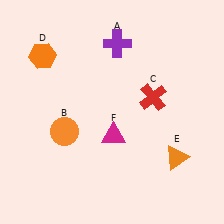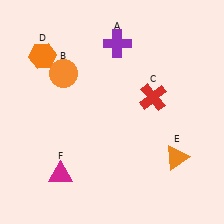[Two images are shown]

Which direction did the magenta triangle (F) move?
The magenta triangle (F) moved left.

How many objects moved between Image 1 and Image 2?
2 objects moved between the two images.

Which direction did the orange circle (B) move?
The orange circle (B) moved up.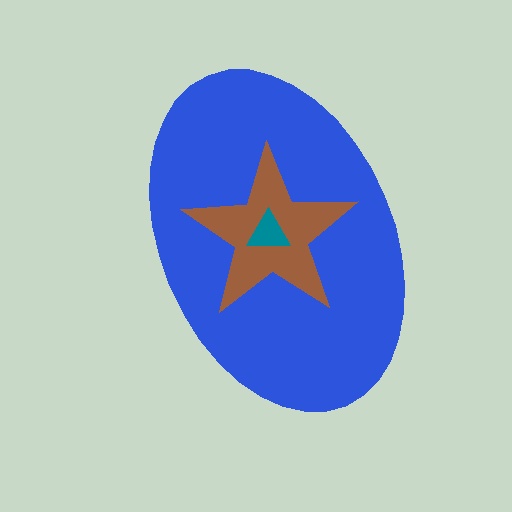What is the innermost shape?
The teal triangle.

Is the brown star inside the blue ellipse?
Yes.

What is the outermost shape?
The blue ellipse.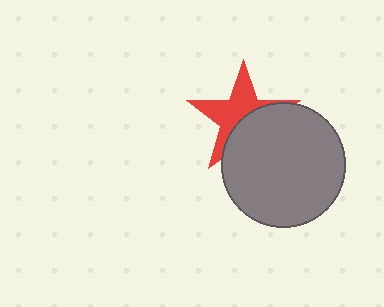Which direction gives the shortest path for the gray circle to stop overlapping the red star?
Moving toward the lower-right gives the shortest separation.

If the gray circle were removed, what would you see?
You would see the complete red star.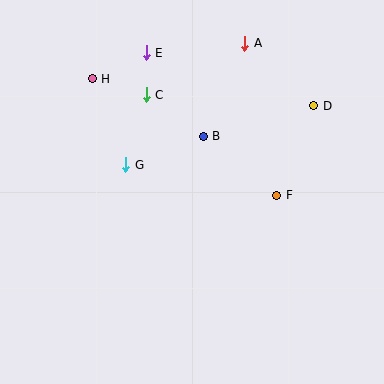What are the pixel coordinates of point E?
Point E is at (146, 53).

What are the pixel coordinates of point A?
Point A is at (245, 43).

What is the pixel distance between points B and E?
The distance between B and E is 101 pixels.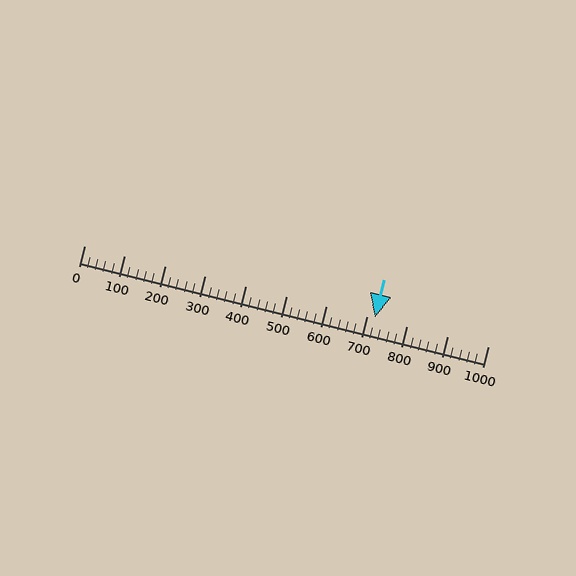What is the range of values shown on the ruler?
The ruler shows values from 0 to 1000.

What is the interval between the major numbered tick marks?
The major tick marks are spaced 100 units apart.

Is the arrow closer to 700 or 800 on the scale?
The arrow is closer to 700.